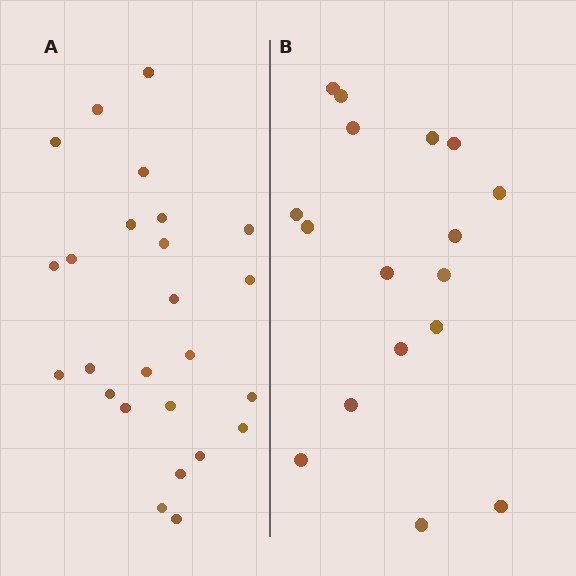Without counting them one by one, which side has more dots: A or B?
Region A (the left region) has more dots.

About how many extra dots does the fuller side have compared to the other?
Region A has roughly 8 or so more dots than region B.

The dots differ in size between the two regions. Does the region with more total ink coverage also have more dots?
No. Region B has more total ink coverage because its dots are larger, but region A actually contains more individual dots. Total area can be misleading — the number of items is what matters here.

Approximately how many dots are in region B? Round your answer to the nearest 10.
About 20 dots. (The exact count is 17, which rounds to 20.)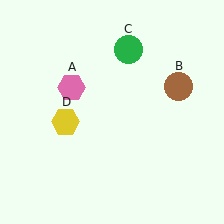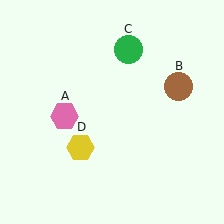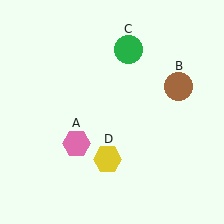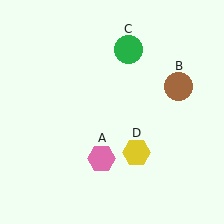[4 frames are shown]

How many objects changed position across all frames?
2 objects changed position: pink hexagon (object A), yellow hexagon (object D).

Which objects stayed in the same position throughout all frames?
Brown circle (object B) and green circle (object C) remained stationary.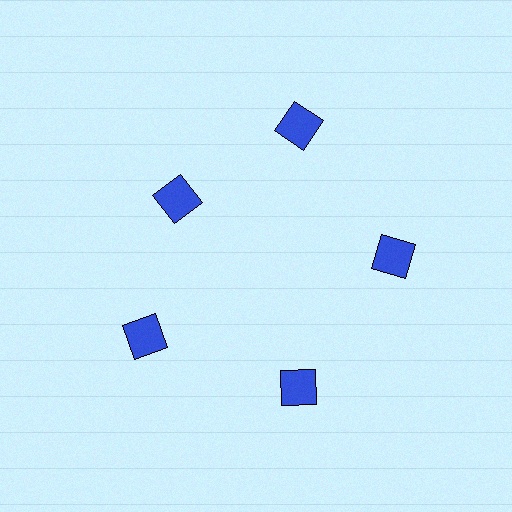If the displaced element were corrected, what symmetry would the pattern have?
It would have 5-fold rotational symmetry — the pattern would map onto itself every 72 degrees.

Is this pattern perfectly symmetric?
No. The 5 blue squares are arranged in a ring, but one element near the 10 o'clock position is pulled inward toward the center, breaking the 5-fold rotational symmetry.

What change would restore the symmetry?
The symmetry would be restored by moving it outward, back onto the ring so that all 5 squares sit at equal angles and equal distance from the center.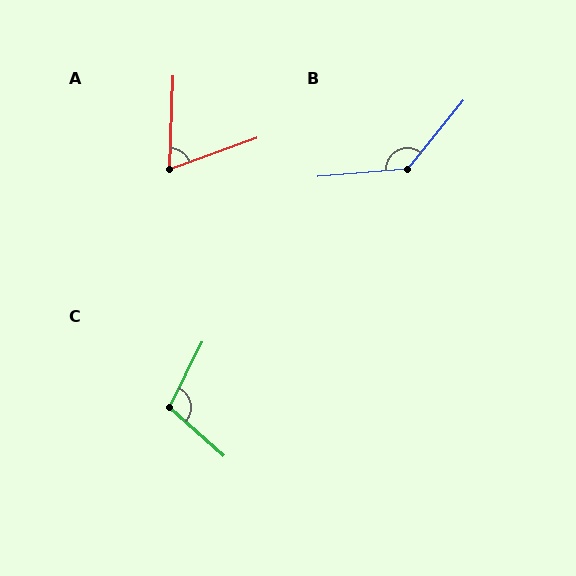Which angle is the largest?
B, at approximately 134 degrees.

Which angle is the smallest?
A, at approximately 68 degrees.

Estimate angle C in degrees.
Approximately 105 degrees.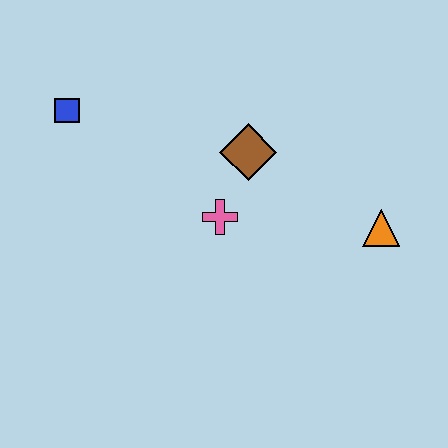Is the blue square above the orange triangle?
Yes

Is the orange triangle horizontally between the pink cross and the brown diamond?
No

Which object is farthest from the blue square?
The orange triangle is farthest from the blue square.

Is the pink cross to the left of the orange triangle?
Yes